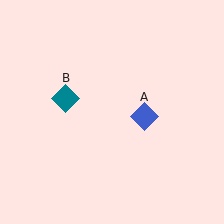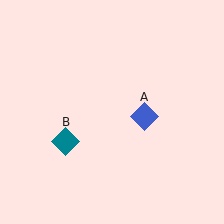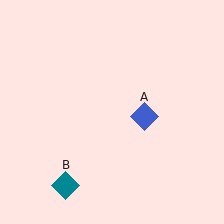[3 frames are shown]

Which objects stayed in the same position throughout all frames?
Blue diamond (object A) remained stationary.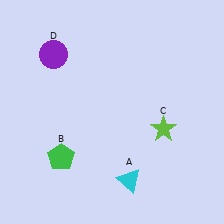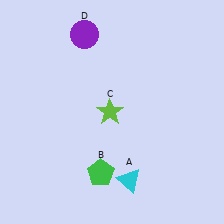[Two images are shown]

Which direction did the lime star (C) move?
The lime star (C) moved left.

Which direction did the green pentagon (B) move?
The green pentagon (B) moved right.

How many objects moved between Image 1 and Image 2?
3 objects moved between the two images.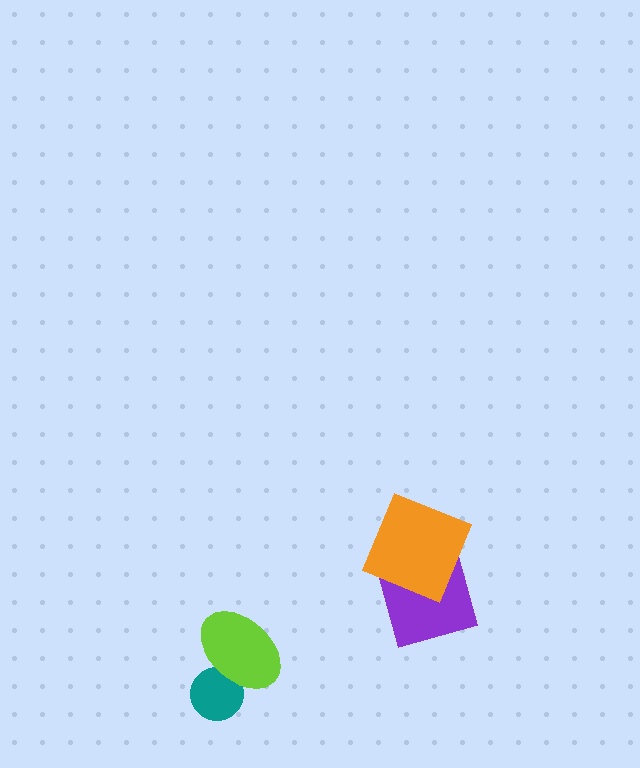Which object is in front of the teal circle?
The lime ellipse is in front of the teal circle.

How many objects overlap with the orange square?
1 object overlaps with the orange square.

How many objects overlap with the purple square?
1 object overlaps with the purple square.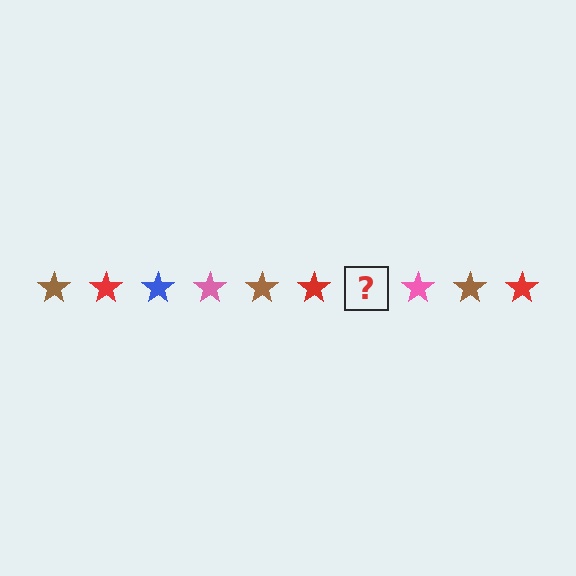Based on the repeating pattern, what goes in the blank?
The blank should be a blue star.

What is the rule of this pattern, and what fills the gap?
The rule is that the pattern cycles through brown, red, blue, pink stars. The gap should be filled with a blue star.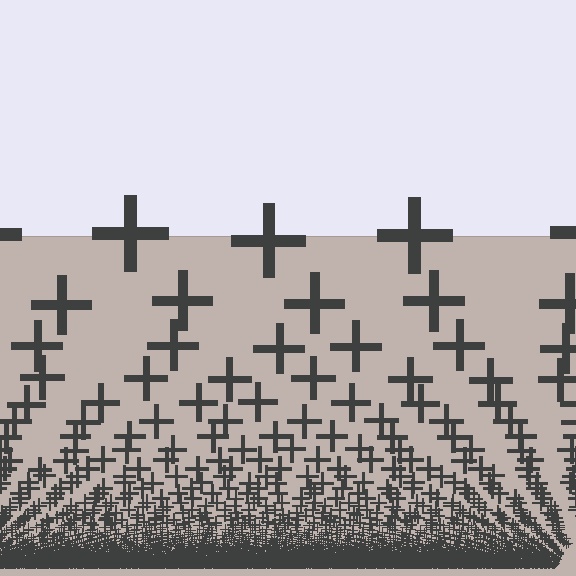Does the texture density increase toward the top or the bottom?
Density increases toward the bottom.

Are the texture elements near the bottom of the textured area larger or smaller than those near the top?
Smaller. The gradient is inverted — elements near the bottom are smaller and denser.